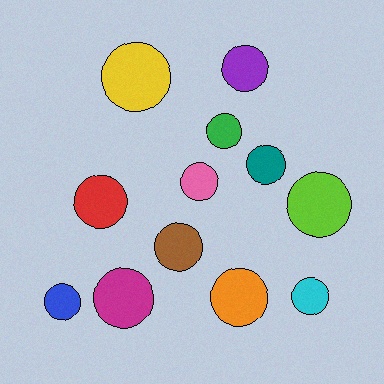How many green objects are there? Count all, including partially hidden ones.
There is 1 green object.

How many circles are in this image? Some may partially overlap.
There are 12 circles.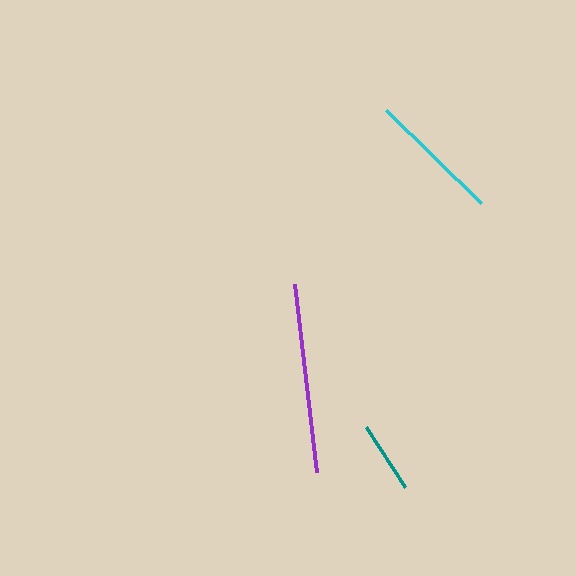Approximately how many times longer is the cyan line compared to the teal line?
The cyan line is approximately 1.8 times the length of the teal line.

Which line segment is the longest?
The purple line is the longest at approximately 189 pixels.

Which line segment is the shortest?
The teal line is the shortest at approximately 72 pixels.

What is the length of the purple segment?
The purple segment is approximately 189 pixels long.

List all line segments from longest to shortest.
From longest to shortest: purple, cyan, teal.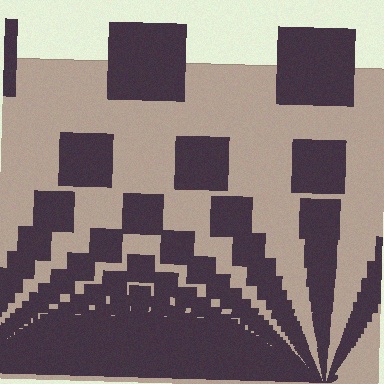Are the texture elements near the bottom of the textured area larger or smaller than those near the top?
Smaller. The gradient is inverted — elements near the bottom are smaller and denser.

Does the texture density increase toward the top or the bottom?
Density increases toward the bottom.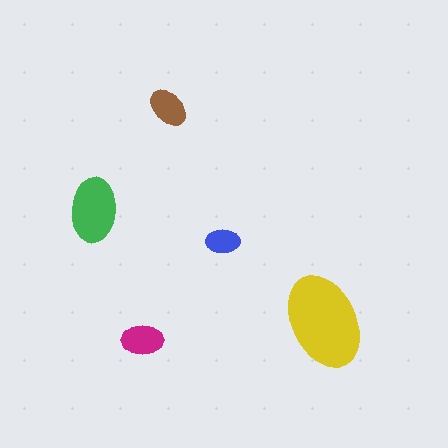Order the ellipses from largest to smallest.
the yellow one, the green one, the magenta one, the brown one, the blue one.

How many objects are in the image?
There are 5 objects in the image.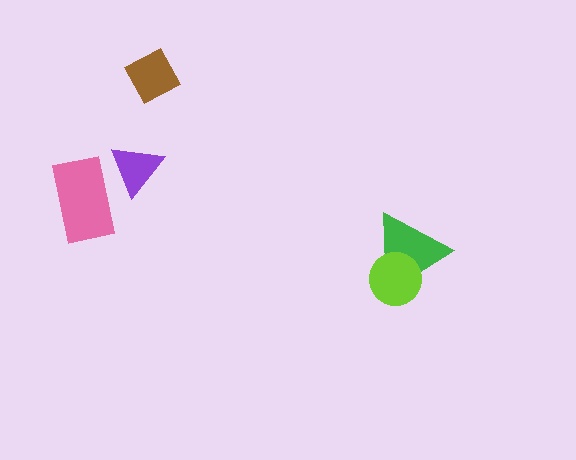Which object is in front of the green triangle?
The lime circle is in front of the green triangle.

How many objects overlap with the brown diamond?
0 objects overlap with the brown diamond.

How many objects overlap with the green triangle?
1 object overlaps with the green triangle.